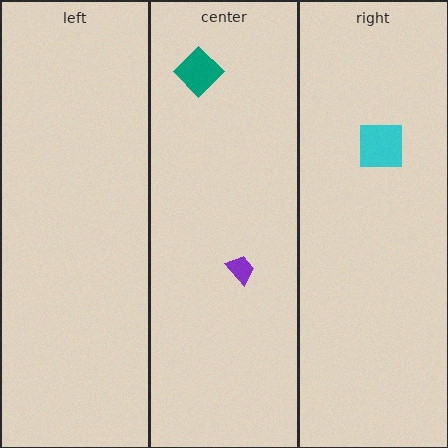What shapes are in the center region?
The purple trapezoid, the teal diamond.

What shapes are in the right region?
The cyan square.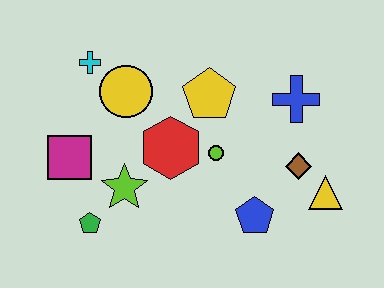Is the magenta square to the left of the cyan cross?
Yes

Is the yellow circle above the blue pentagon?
Yes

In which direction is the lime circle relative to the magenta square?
The lime circle is to the right of the magenta square.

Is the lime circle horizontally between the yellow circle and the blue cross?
Yes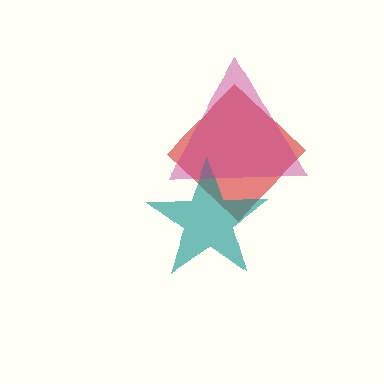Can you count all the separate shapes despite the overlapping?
Yes, there are 3 separate shapes.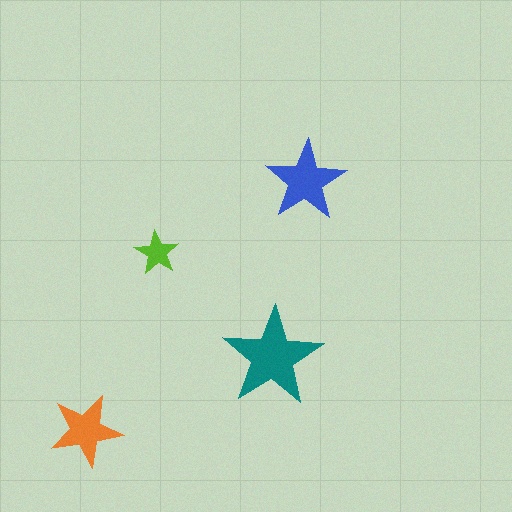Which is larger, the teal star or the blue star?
The teal one.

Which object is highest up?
The blue star is topmost.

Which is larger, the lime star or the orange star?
The orange one.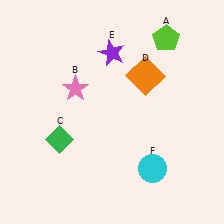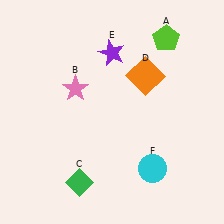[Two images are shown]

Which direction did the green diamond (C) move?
The green diamond (C) moved down.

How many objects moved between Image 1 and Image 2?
1 object moved between the two images.